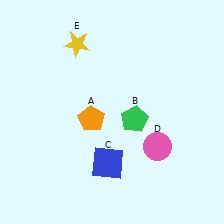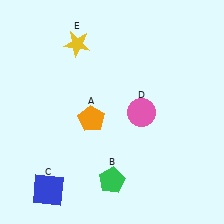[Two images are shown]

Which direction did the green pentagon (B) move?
The green pentagon (B) moved down.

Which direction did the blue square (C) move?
The blue square (C) moved left.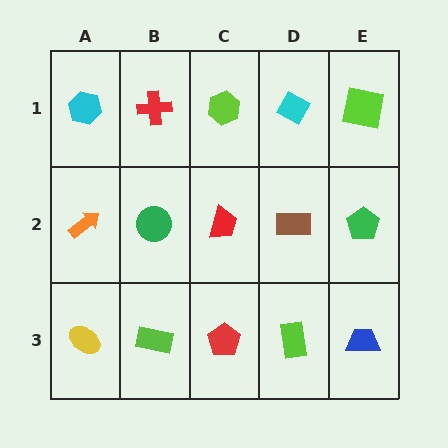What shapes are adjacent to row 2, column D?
A cyan diamond (row 1, column D), a lime rectangle (row 3, column D), a red trapezoid (row 2, column C), a green pentagon (row 2, column E).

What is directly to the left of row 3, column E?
A lime rectangle.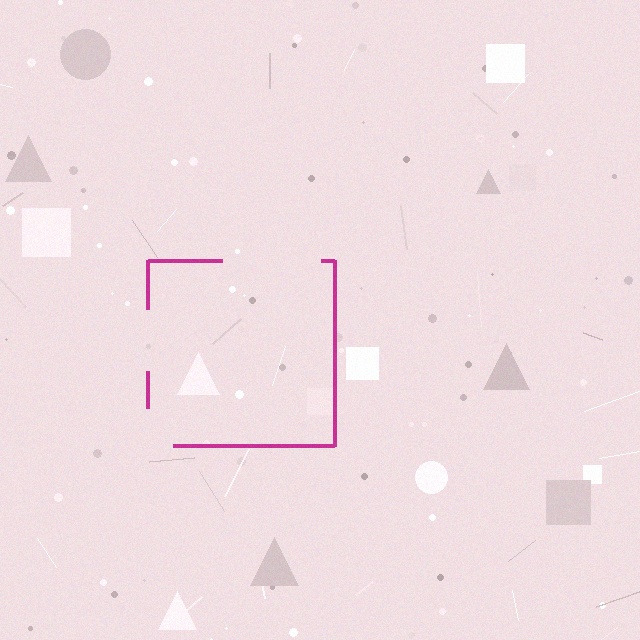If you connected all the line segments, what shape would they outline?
They would outline a square.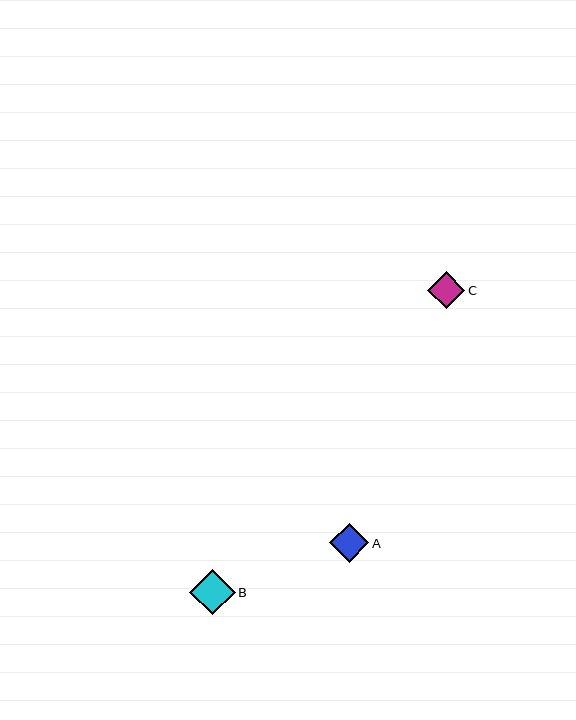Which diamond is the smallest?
Diamond C is the smallest with a size of approximately 37 pixels.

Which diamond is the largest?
Diamond B is the largest with a size of approximately 46 pixels.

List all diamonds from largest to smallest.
From largest to smallest: B, A, C.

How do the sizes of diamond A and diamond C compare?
Diamond A and diamond C are approximately the same size.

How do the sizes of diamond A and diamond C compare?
Diamond A and diamond C are approximately the same size.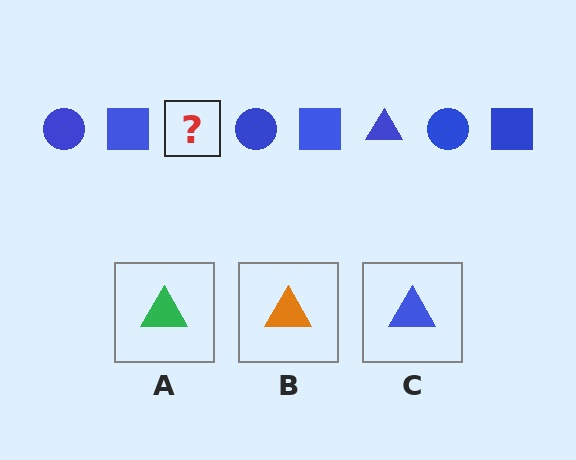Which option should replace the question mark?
Option C.